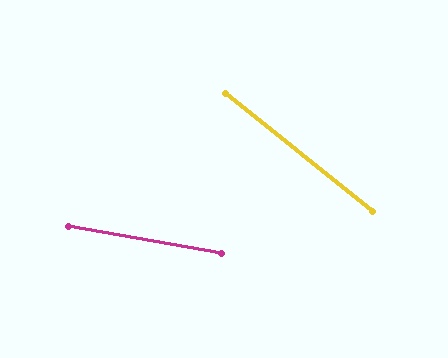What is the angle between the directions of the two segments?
Approximately 29 degrees.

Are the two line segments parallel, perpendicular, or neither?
Neither parallel nor perpendicular — they differ by about 29°.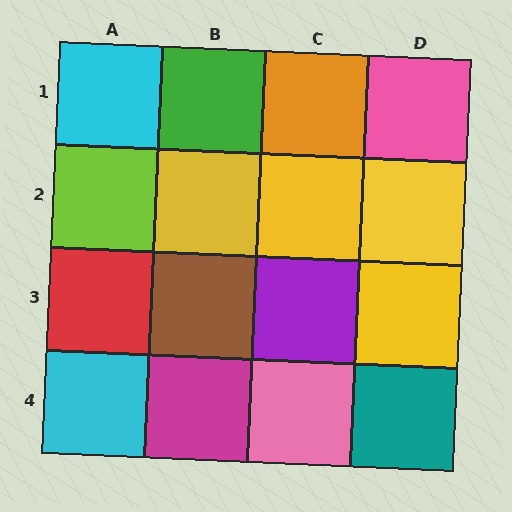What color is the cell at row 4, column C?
Pink.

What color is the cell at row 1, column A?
Cyan.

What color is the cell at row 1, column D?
Pink.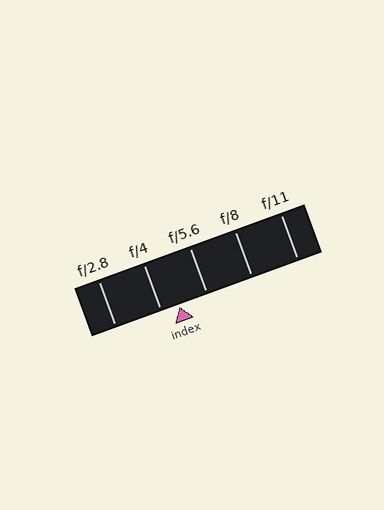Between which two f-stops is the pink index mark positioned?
The index mark is between f/4 and f/5.6.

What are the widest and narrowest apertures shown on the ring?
The widest aperture shown is f/2.8 and the narrowest is f/11.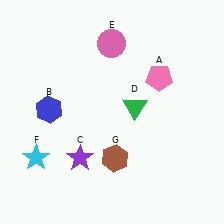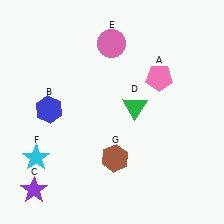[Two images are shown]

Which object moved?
The purple star (C) moved left.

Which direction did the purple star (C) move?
The purple star (C) moved left.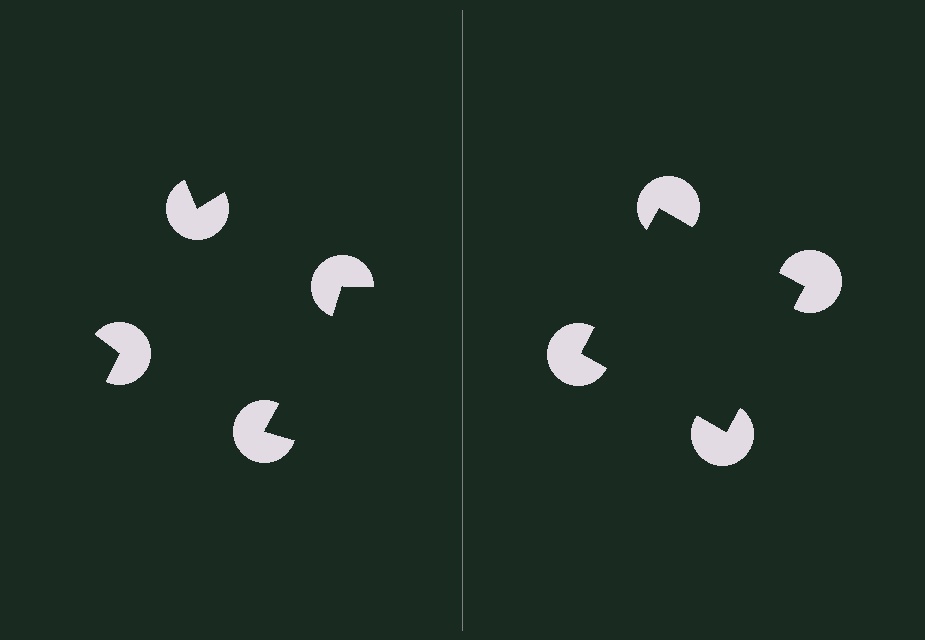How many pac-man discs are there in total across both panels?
8 — 4 on each side.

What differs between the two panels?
The pac-man discs are positioned identically on both sides; only the wedge orientations differ. On the right they align to a square; on the left they are misaligned.